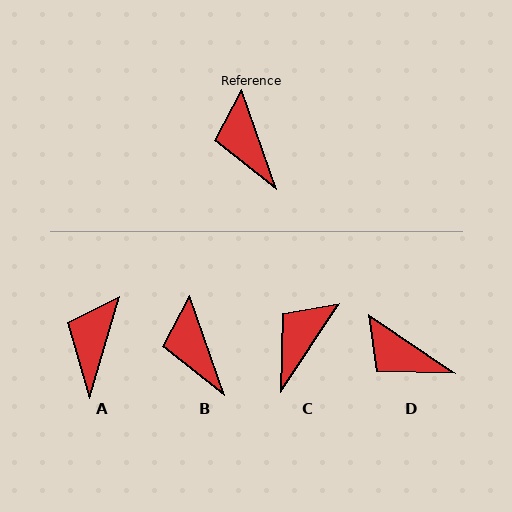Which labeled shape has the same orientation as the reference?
B.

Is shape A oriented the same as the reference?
No, it is off by about 36 degrees.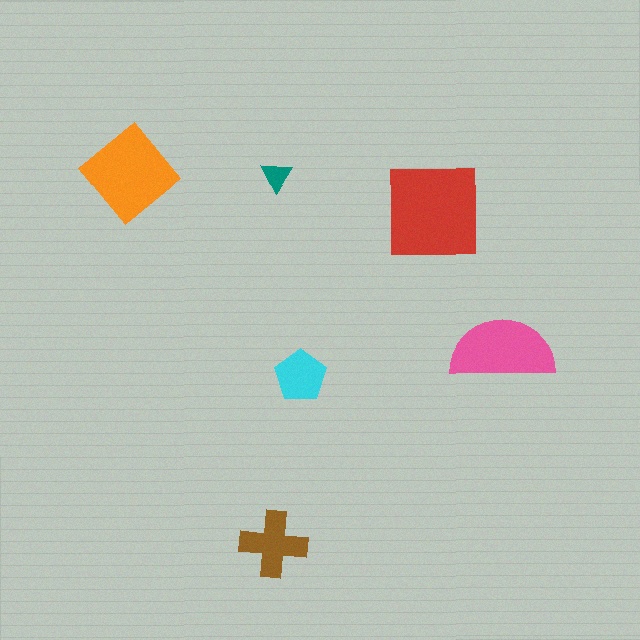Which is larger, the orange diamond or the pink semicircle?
The orange diamond.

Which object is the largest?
The red square.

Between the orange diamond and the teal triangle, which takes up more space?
The orange diamond.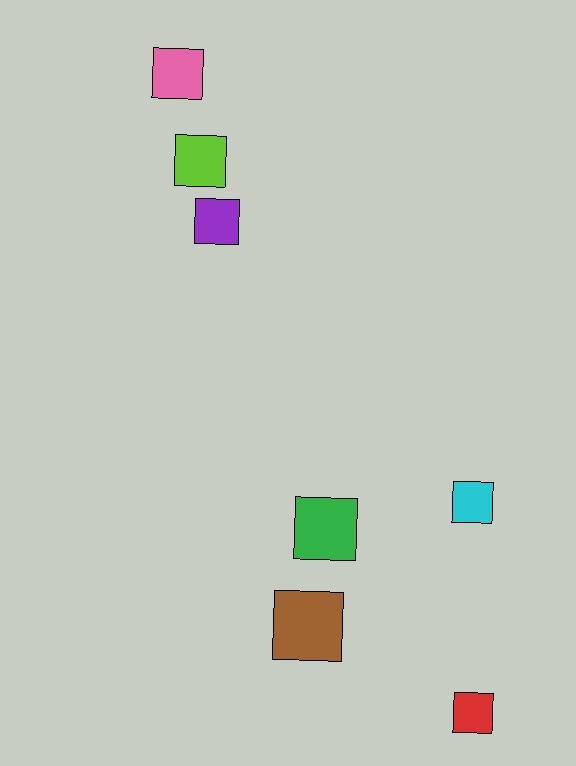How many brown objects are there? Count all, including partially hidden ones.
There is 1 brown object.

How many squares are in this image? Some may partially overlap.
There are 7 squares.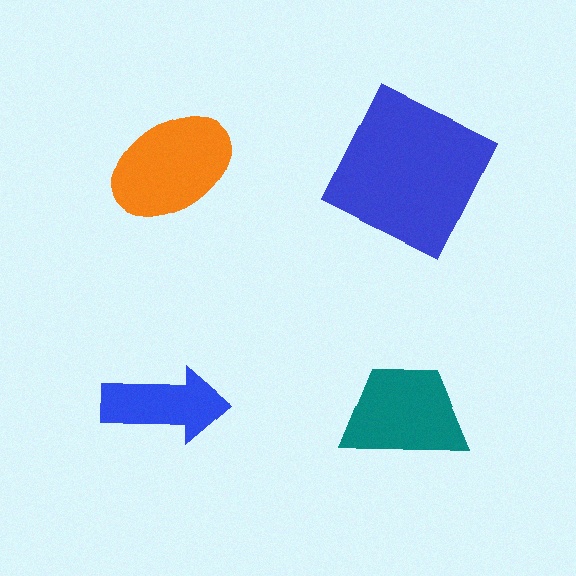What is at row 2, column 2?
A teal trapezoid.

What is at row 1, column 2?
A blue square.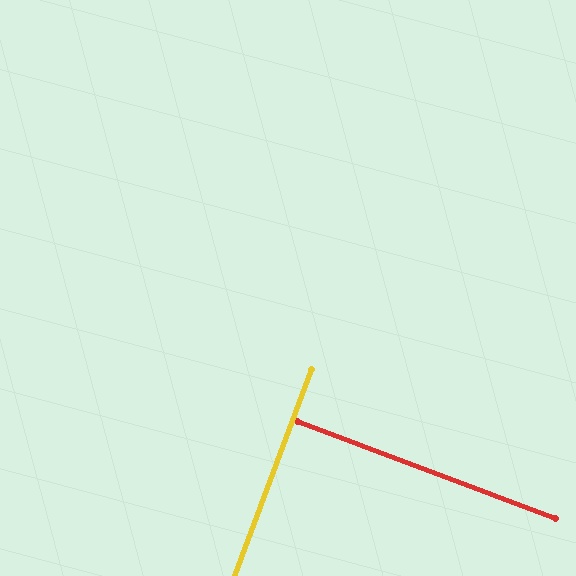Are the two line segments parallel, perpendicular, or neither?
Perpendicular — they meet at approximately 90°.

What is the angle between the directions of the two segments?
Approximately 90 degrees.